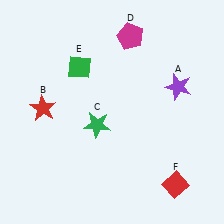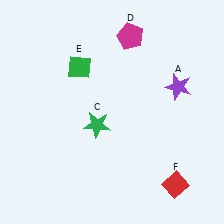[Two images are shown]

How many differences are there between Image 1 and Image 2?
There is 1 difference between the two images.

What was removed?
The red star (B) was removed in Image 2.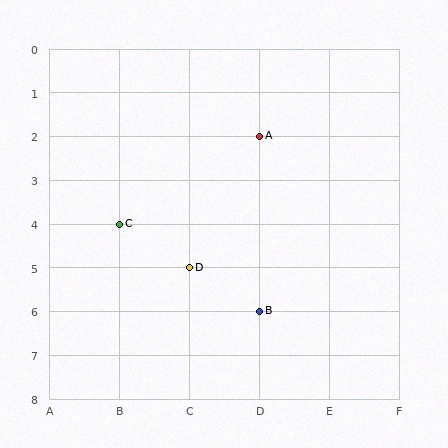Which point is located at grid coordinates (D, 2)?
Point A is at (D, 2).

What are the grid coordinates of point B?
Point B is at grid coordinates (D, 6).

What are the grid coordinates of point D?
Point D is at grid coordinates (C, 5).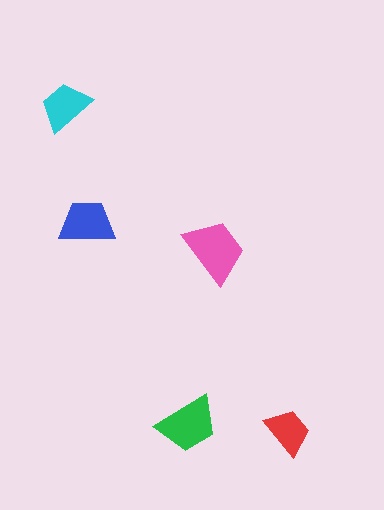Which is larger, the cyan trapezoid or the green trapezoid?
The green one.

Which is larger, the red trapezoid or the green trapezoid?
The green one.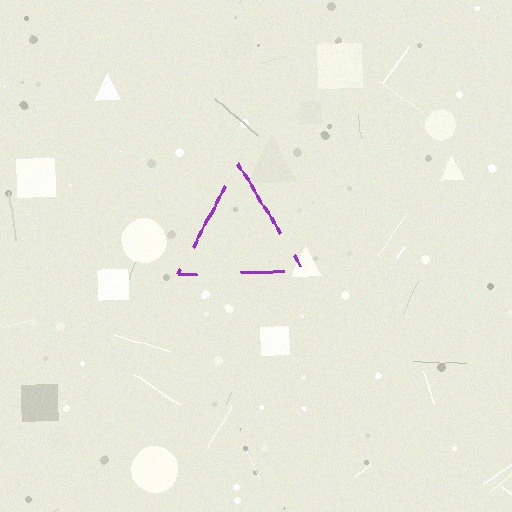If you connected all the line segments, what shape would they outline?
They would outline a triangle.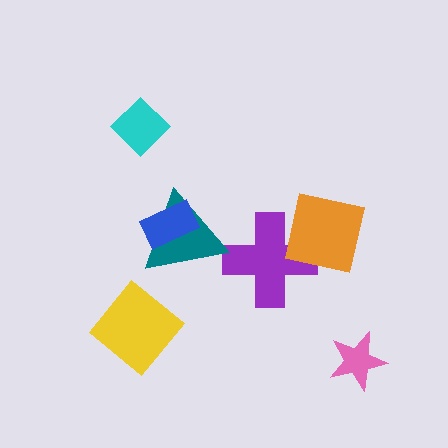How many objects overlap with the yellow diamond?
0 objects overlap with the yellow diamond.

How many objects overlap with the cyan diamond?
0 objects overlap with the cyan diamond.